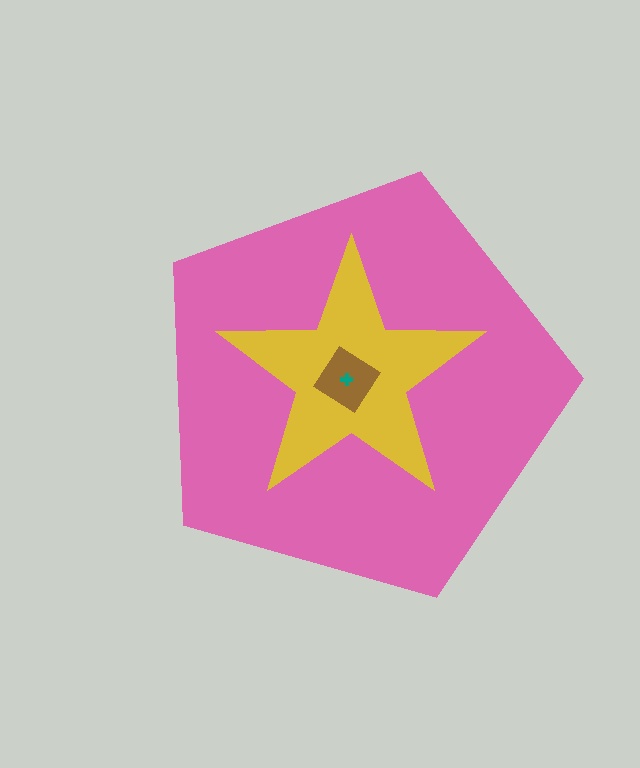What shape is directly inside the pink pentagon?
The yellow star.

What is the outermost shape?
The pink pentagon.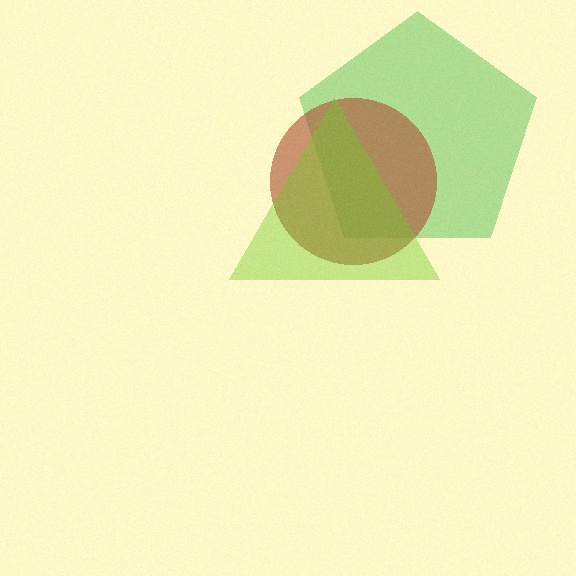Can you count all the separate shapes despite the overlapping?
Yes, there are 3 separate shapes.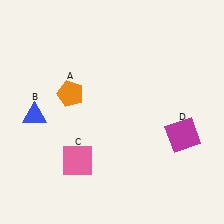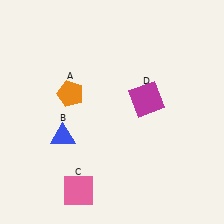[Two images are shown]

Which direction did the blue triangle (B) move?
The blue triangle (B) moved right.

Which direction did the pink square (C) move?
The pink square (C) moved down.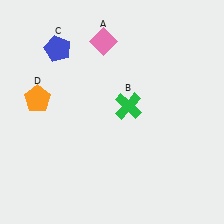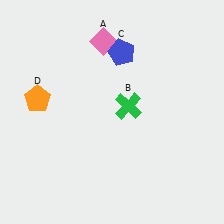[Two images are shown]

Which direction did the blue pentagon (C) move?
The blue pentagon (C) moved right.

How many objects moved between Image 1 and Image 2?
1 object moved between the two images.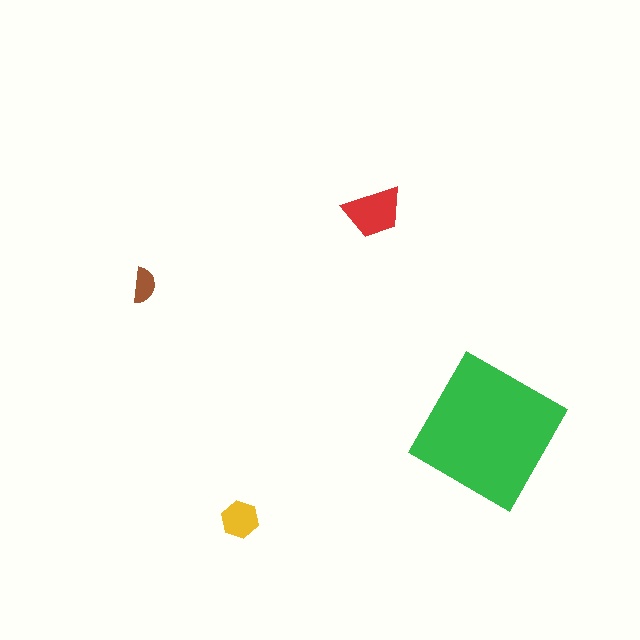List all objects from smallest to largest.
The brown semicircle, the yellow hexagon, the red trapezoid, the green diamond.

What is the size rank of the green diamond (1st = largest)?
1st.